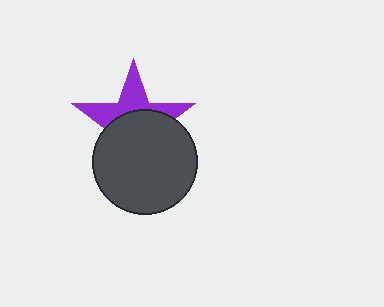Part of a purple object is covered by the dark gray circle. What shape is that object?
It is a star.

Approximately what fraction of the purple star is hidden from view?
Roughly 60% of the purple star is hidden behind the dark gray circle.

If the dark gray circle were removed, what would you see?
You would see the complete purple star.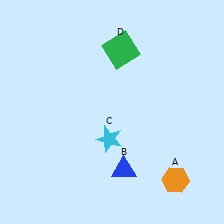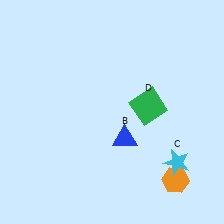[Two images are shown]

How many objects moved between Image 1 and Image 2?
3 objects moved between the two images.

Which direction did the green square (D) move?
The green square (D) moved down.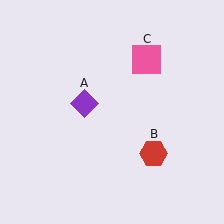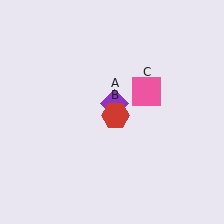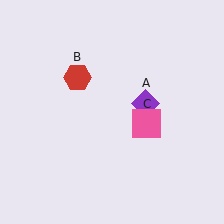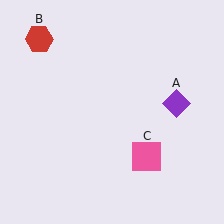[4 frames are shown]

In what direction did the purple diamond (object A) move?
The purple diamond (object A) moved right.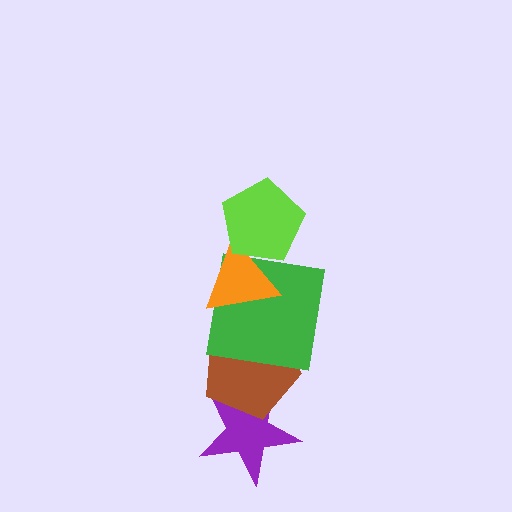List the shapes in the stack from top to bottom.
From top to bottom: the lime pentagon, the orange triangle, the green square, the brown pentagon, the purple star.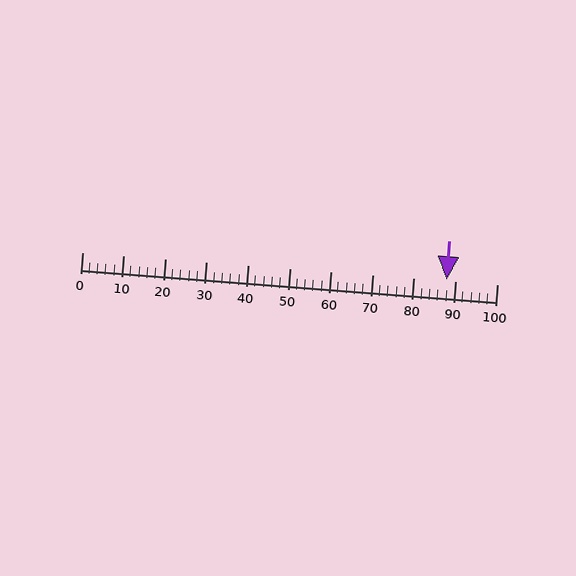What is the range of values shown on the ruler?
The ruler shows values from 0 to 100.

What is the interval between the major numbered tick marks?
The major tick marks are spaced 10 units apart.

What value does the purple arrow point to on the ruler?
The purple arrow points to approximately 88.